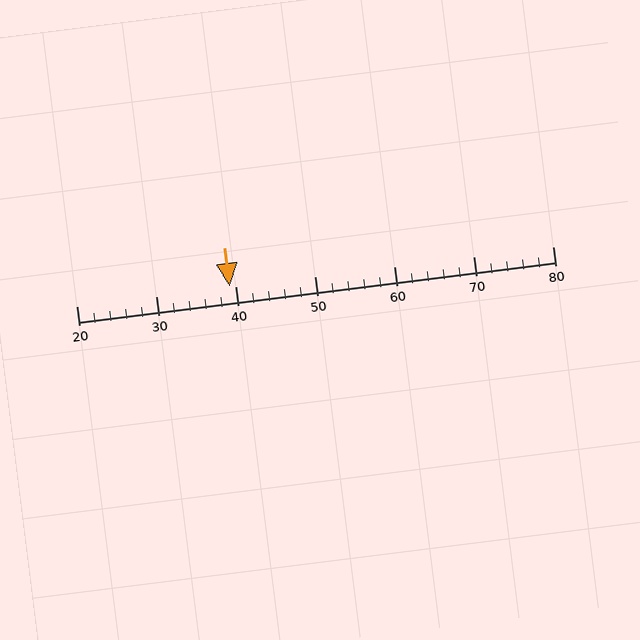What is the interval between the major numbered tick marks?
The major tick marks are spaced 10 units apart.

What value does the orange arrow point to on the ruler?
The orange arrow points to approximately 39.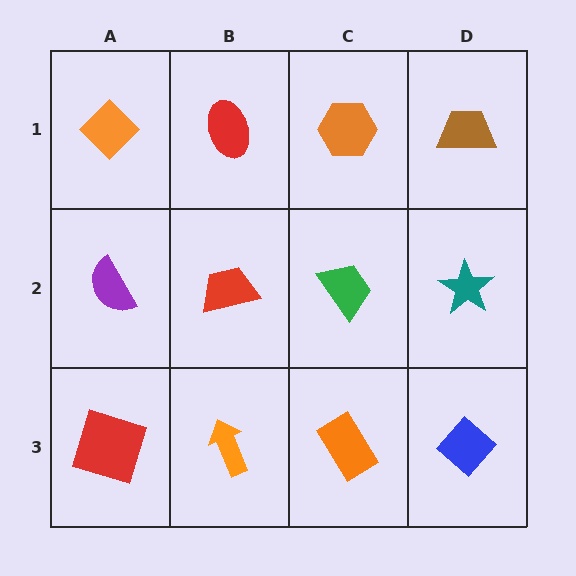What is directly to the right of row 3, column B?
An orange rectangle.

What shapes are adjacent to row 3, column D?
A teal star (row 2, column D), an orange rectangle (row 3, column C).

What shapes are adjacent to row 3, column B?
A red trapezoid (row 2, column B), a red square (row 3, column A), an orange rectangle (row 3, column C).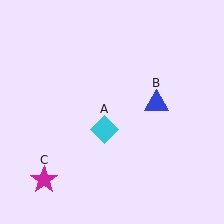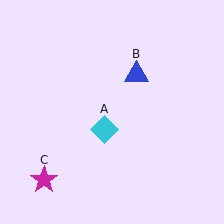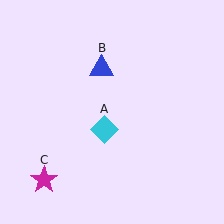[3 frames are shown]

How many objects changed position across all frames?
1 object changed position: blue triangle (object B).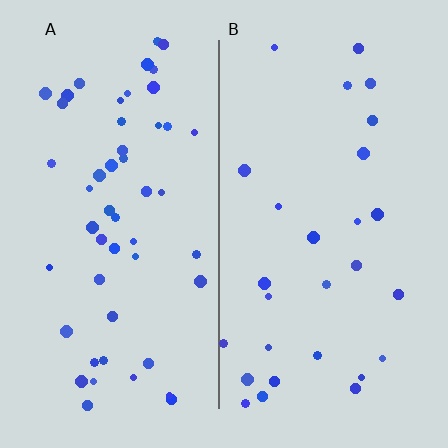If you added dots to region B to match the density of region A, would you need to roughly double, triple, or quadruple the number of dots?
Approximately double.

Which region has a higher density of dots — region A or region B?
A (the left).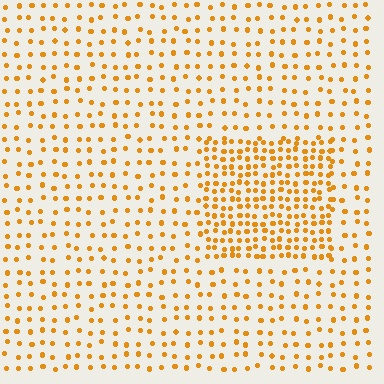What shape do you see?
I see a rectangle.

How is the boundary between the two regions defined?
The boundary is defined by a change in element density (approximately 2.2x ratio). All elements are the same color, size, and shape.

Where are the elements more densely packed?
The elements are more densely packed inside the rectangle boundary.